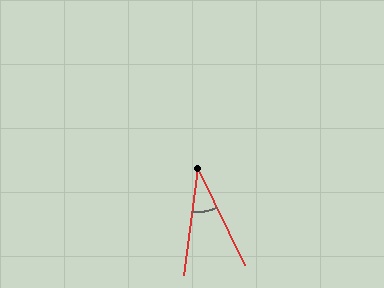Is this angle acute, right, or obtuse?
It is acute.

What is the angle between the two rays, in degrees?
Approximately 33 degrees.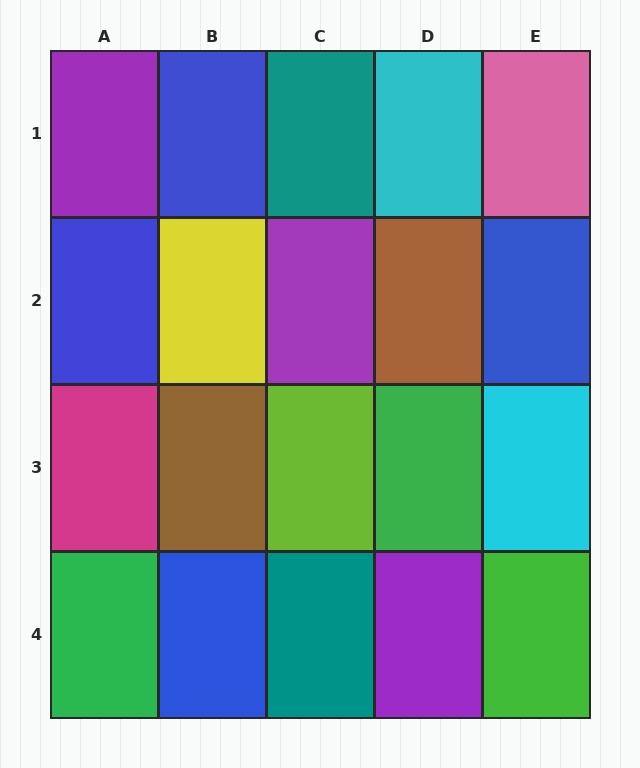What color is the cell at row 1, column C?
Teal.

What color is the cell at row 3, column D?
Green.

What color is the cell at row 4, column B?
Blue.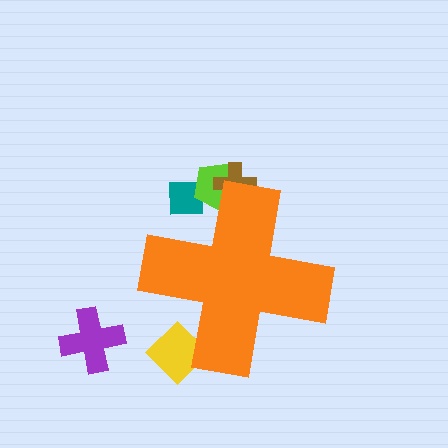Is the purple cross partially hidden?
No, the purple cross is fully visible.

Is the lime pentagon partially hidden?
Yes, the lime pentagon is partially hidden behind the orange cross.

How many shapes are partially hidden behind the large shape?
4 shapes are partially hidden.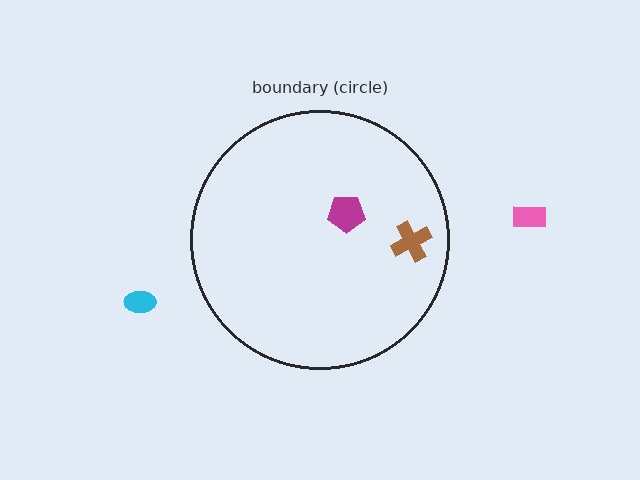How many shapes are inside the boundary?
2 inside, 2 outside.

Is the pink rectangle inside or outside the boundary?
Outside.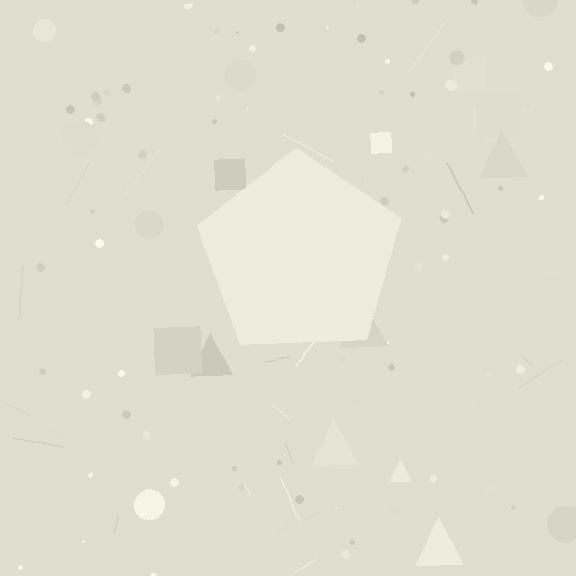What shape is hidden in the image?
A pentagon is hidden in the image.